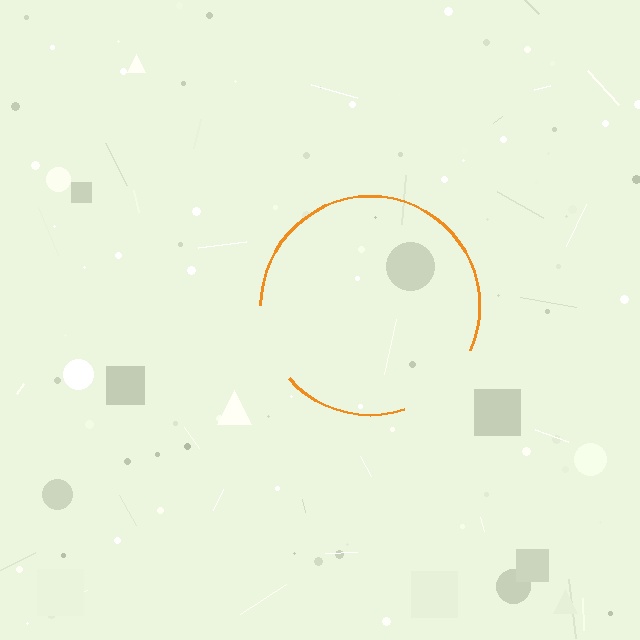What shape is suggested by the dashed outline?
The dashed outline suggests a circle.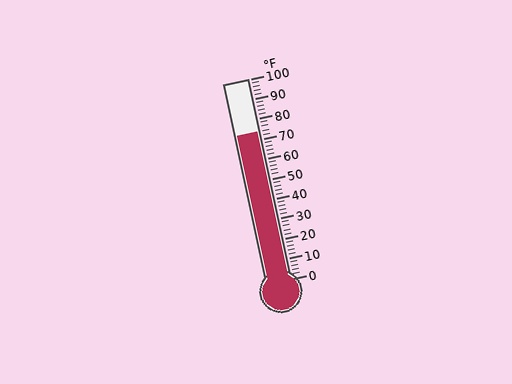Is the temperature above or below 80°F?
The temperature is below 80°F.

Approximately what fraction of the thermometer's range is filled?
The thermometer is filled to approximately 75% of its range.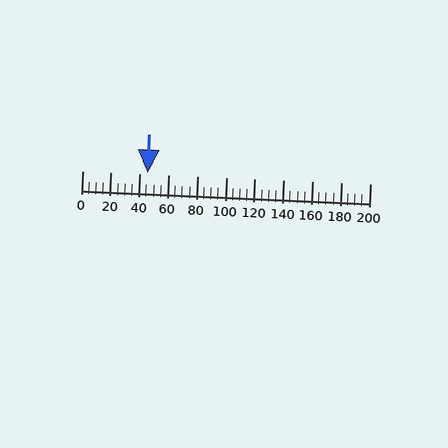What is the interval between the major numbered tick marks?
The major tick marks are spaced 20 units apart.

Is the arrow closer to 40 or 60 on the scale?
The arrow is closer to 40.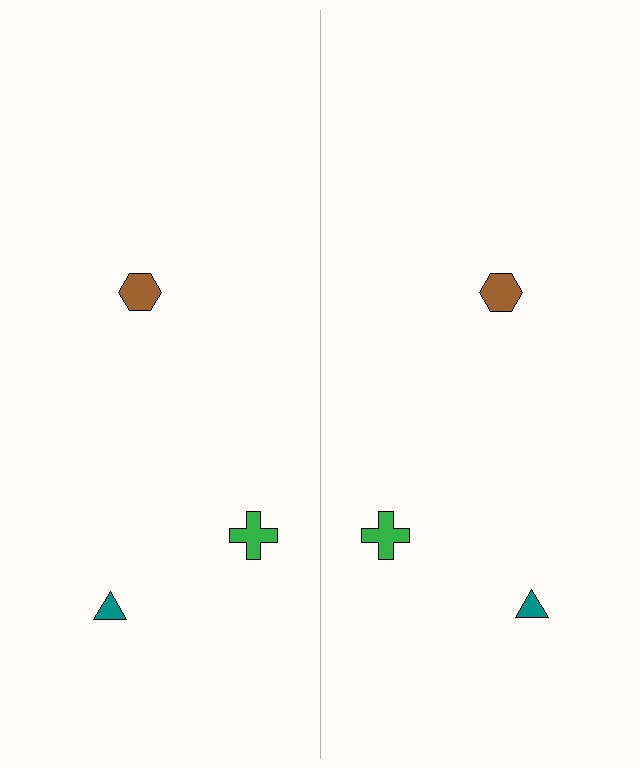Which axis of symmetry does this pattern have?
The pattern has a vertical axis of symmetry running through the center of the image.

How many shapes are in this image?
There are 6 shapes in this image.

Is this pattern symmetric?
Yes, this pattern has bilateral (reflection) symmetry.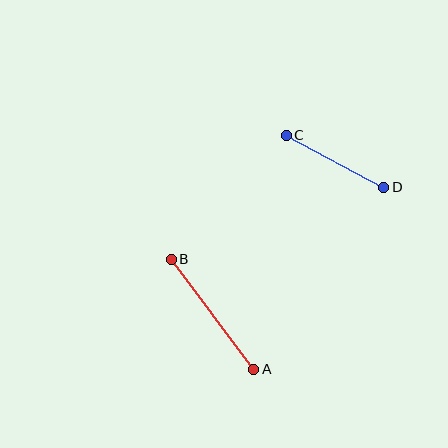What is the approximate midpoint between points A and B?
The midpoint is at approximately (213, 314) pixels.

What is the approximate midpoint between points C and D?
The midpoint is at approximately (335, 161) pixels.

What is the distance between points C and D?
The distance is approximately 111 pixels.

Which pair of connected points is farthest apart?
Points A and B are farthest apart.